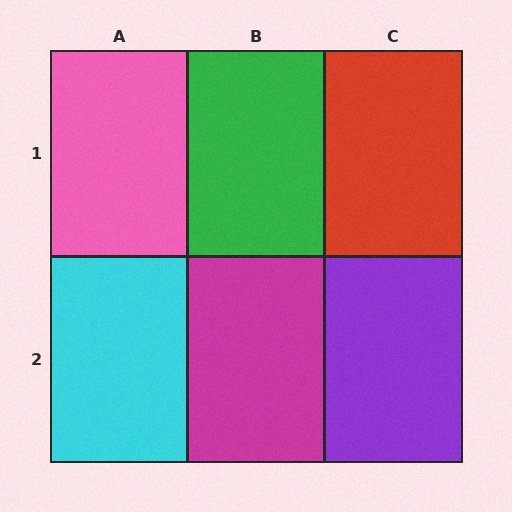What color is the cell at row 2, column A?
Cyan.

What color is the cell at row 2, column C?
Purple.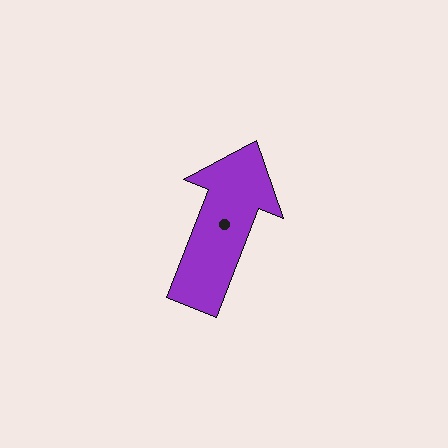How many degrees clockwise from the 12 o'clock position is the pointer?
Approximately 21 degrees.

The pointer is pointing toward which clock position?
Roughly 1 o'clock.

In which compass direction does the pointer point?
North.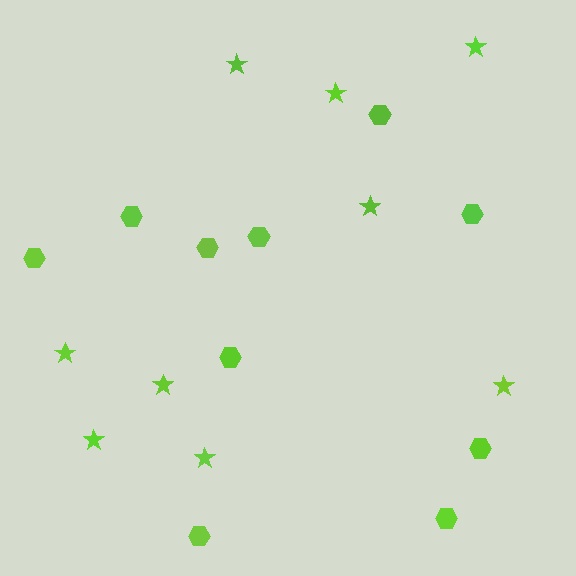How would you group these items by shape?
There are 2 groups: one group of hexagons (10) and one group of stars (9).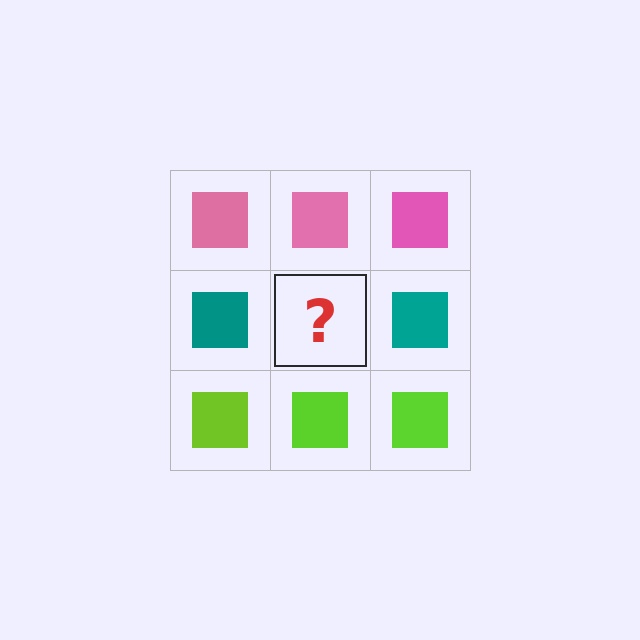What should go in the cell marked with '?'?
The missing cell should contain a teal square.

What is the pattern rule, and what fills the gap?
The rule is that each row has a consistent color. The gap should be filled with a teal square.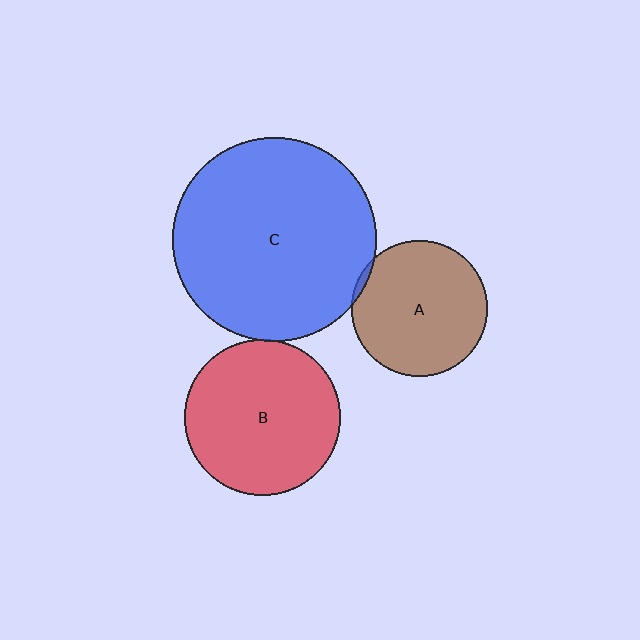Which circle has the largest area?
Circle C (blue).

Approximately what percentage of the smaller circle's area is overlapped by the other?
Approximately 5%.